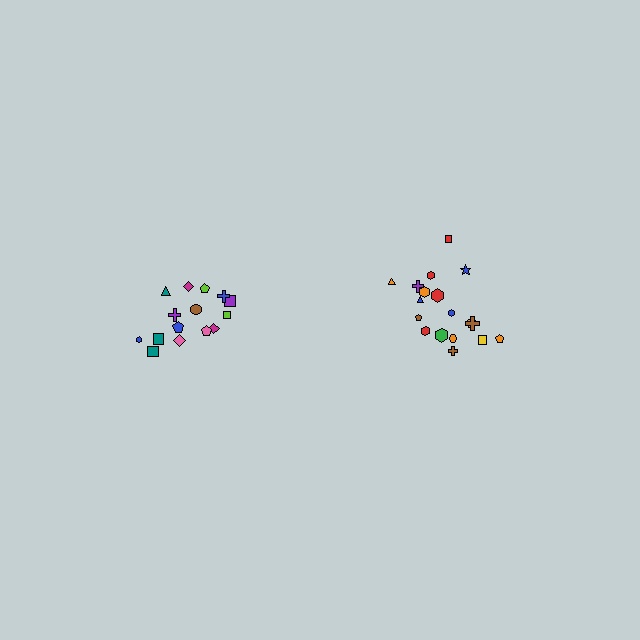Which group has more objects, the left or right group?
The right group.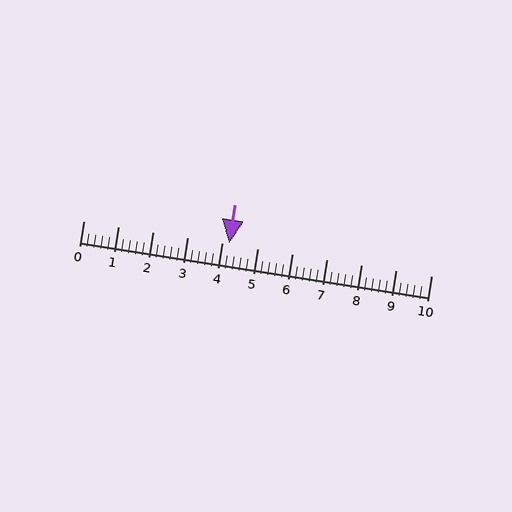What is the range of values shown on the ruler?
The ruler shows values from 0 to 10.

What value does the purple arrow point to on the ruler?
The purple arrow points to approximately 4.2.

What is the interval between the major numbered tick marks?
The major tick marks are spaced 1 units apart.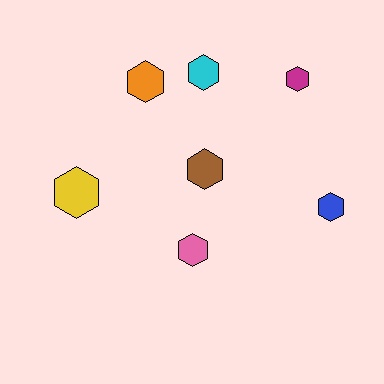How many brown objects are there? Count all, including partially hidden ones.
There is 1 brown object.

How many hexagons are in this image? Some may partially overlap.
There are 7 hexagons.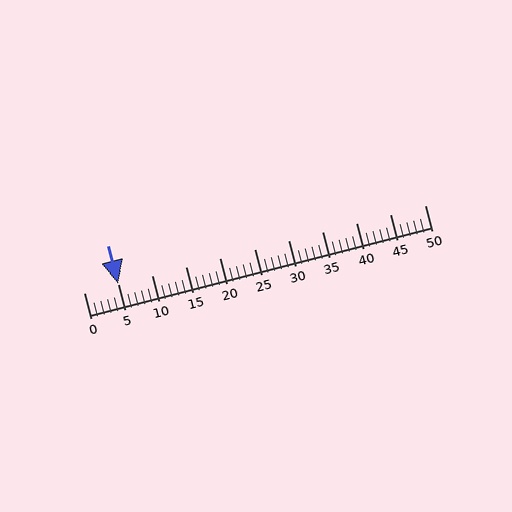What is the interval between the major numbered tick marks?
The major tick marks are spaced 5 units apart.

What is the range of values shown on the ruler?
The ruler shows values from 0 to 50.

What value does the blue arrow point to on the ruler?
The blue arrow points to approximately 5.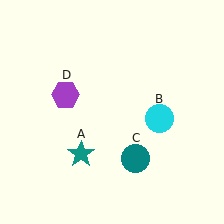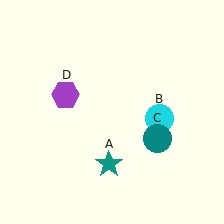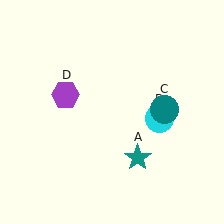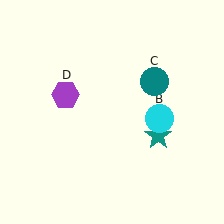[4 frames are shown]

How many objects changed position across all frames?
2 objects changed position: teal star (object A), teal circle (object C).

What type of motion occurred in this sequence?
The teal star (object A), teal circle (object C) rotated counterclockwise around the center of the scene.